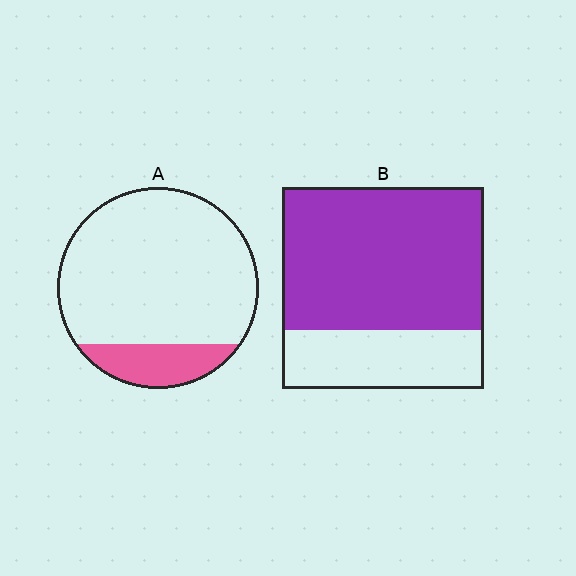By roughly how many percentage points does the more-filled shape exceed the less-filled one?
By roughly 55 percentage points (B over A).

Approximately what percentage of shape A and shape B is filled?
A is approximately 15% and B is approximately 70%.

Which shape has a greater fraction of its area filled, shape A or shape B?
Shape B.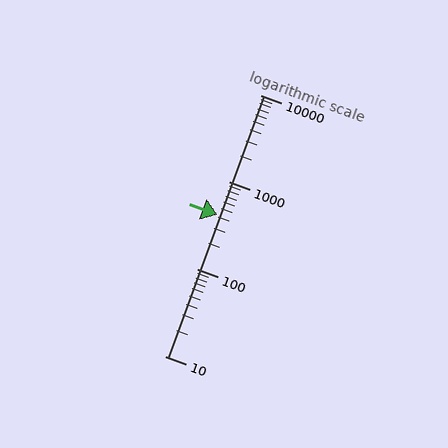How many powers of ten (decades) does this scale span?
The scale spans 3 decades, from 10 to 10000.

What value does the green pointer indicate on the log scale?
The pointer indicates approximately 420.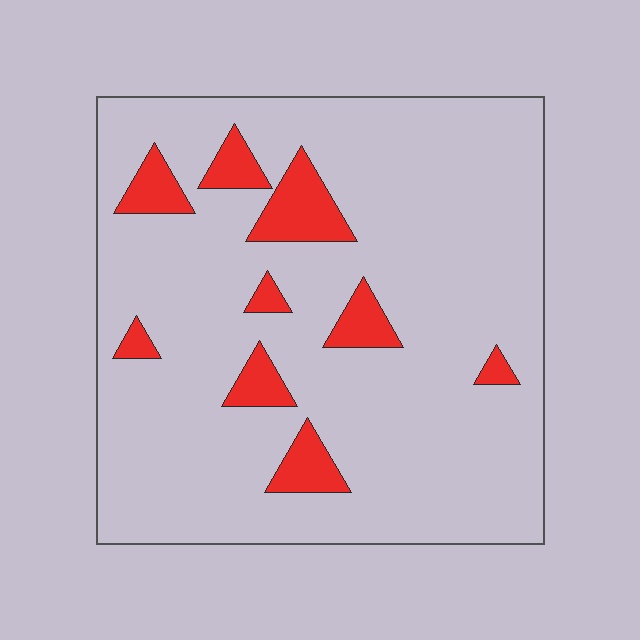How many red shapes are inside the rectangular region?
9.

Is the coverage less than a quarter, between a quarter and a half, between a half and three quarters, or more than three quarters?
Less than a quarter.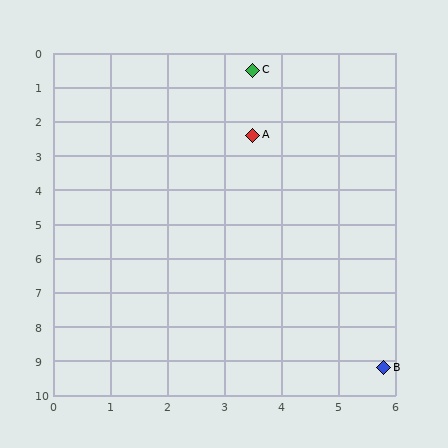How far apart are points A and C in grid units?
Points A and C are about 1.9 grid units apart.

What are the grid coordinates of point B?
Point B is at approximately (5.8, 9.2).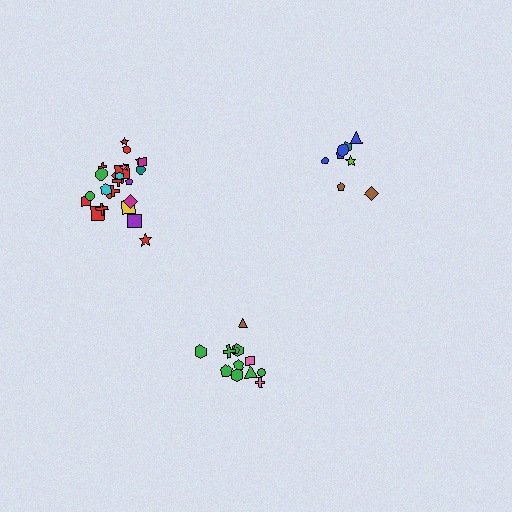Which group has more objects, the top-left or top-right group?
The top-left group.